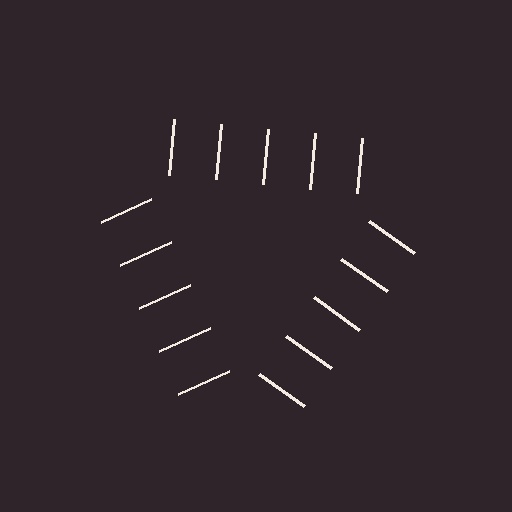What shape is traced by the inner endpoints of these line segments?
An illusory triangle — the line segments terminate on its edges but no continuous stroke is drawn.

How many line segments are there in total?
15 — 5 along each of the 3 edges.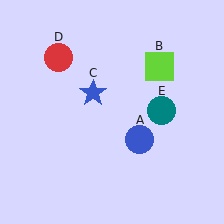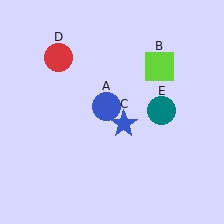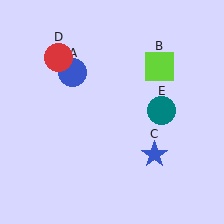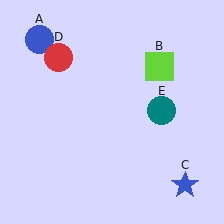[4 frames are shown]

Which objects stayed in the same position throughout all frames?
Lime square (object B) and red circle (object D) and teal circle (object E) remained stationary.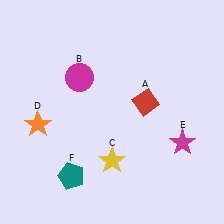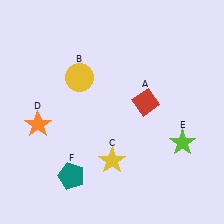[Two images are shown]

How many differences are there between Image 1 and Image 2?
There are 2 differences between the two images.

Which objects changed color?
B changed from magenta to yellow. E changed from magenta to lime.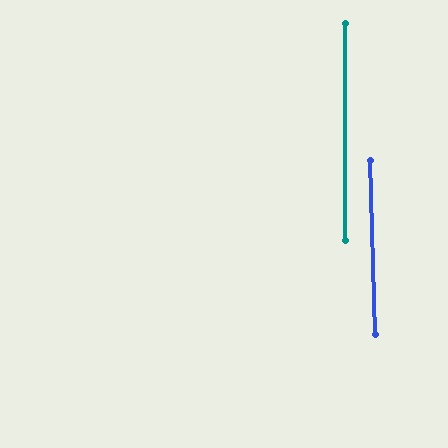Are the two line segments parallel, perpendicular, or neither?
Parallel — their directions differ by only 1.6°.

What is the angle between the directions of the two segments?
Approximately 2 degrees.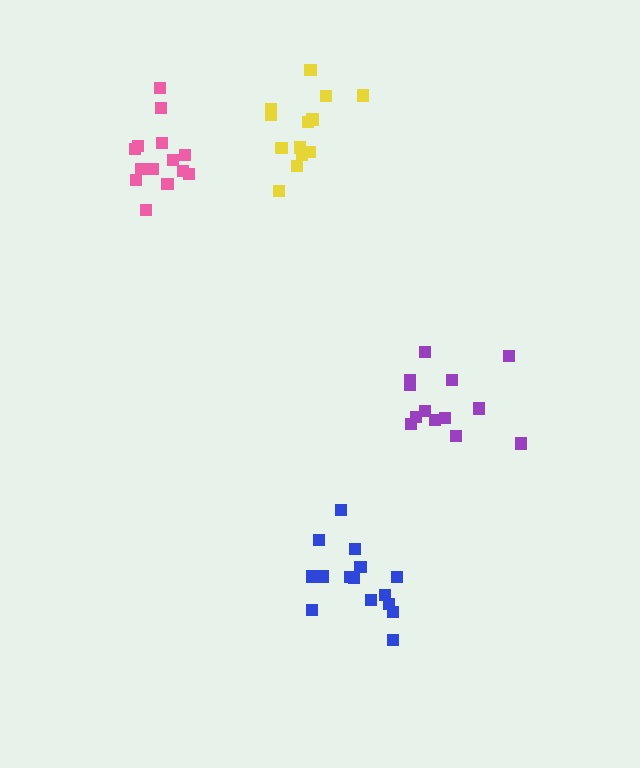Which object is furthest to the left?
The pink cluster is leftmost.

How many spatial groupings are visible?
There are 4 spatial groupings.